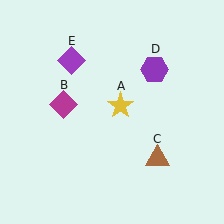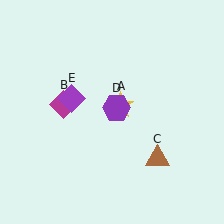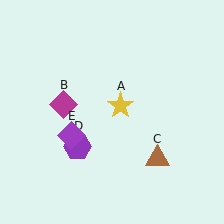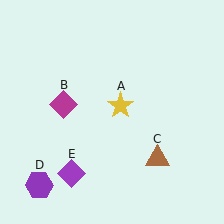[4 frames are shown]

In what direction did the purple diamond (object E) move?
The purple diamond (object E) moved down.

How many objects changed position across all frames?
2 objects changed position: purple hexagon (object D), purple diamond (object E).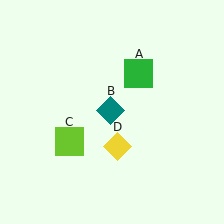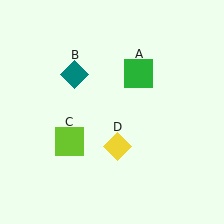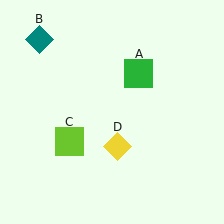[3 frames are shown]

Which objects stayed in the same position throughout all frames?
Green square (object A) and lime square (object C) and yellow diamond (object D) remained stationary.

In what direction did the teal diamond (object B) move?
The teal diamond (object B) moved up and to the left.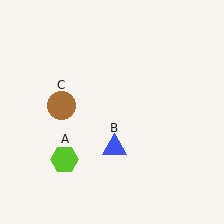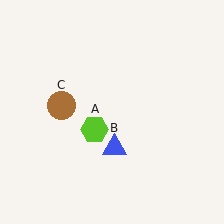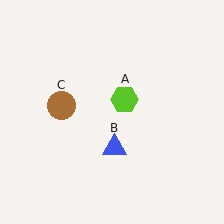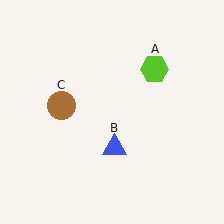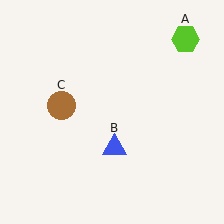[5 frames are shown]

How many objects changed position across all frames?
1 object changed position: lime hexagon (object A).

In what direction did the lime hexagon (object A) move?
The lime hexagon (object A) moved up and to the right.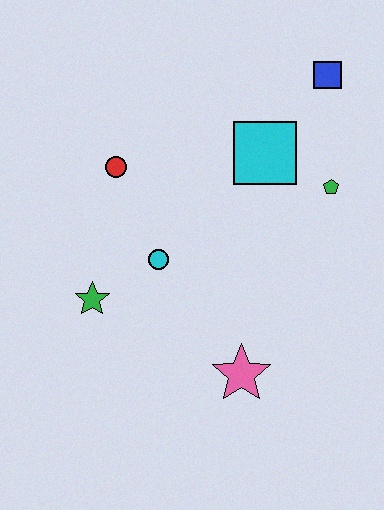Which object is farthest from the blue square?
The green star is farthest from the blue square.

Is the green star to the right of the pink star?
No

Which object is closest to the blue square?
The cyan square is closest to the blue square.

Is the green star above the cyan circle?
No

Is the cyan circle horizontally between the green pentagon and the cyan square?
No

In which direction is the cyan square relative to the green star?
The cyan square is to the right of the green star.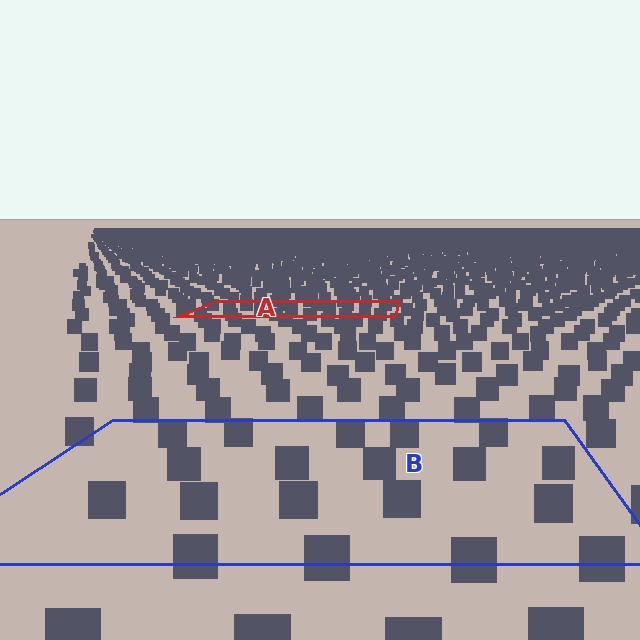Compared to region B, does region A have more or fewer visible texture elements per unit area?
Region A has more texture elements per unit area — they are packed more densely because it is farther away.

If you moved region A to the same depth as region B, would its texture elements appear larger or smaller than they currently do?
They would appear larger. At a closer depth, the same texture elements are projected at a bigger on-screen size.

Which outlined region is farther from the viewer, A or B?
Region A is farther from the viewer — the texture elements inside it appear smaller and more densely packed.